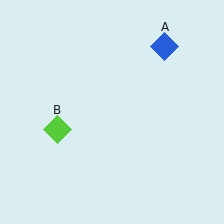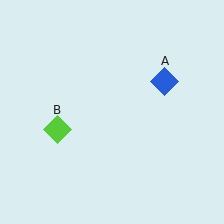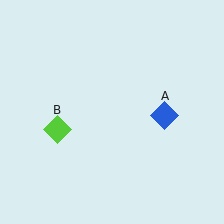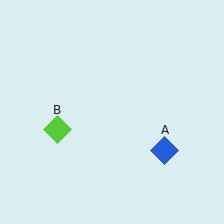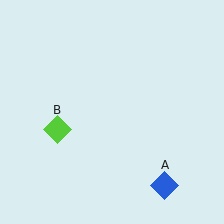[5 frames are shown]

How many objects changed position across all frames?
1 object changed position: blue diamond (object A).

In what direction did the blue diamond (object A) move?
The blue diamond (object A) moved down.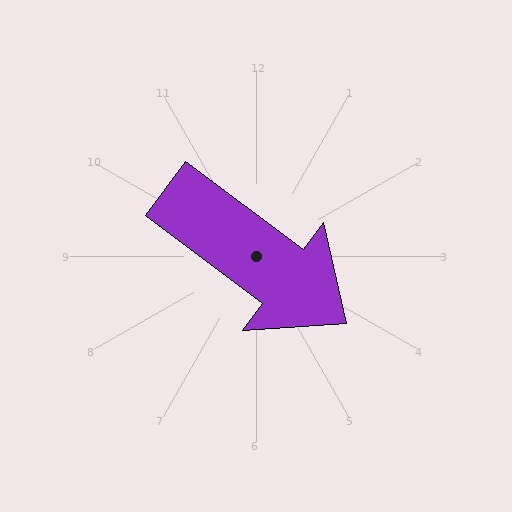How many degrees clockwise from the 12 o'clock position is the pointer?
Approximately 127 degrees.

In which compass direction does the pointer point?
Southeast.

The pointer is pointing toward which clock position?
Roughly 4 o'clock.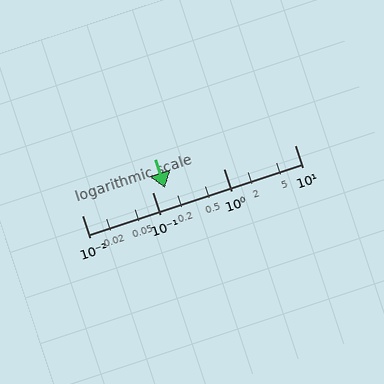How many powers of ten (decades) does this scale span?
The scale spans 3 decades, from 0.01 to 10.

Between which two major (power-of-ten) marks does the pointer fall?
The pointer is between 0.1 and 1.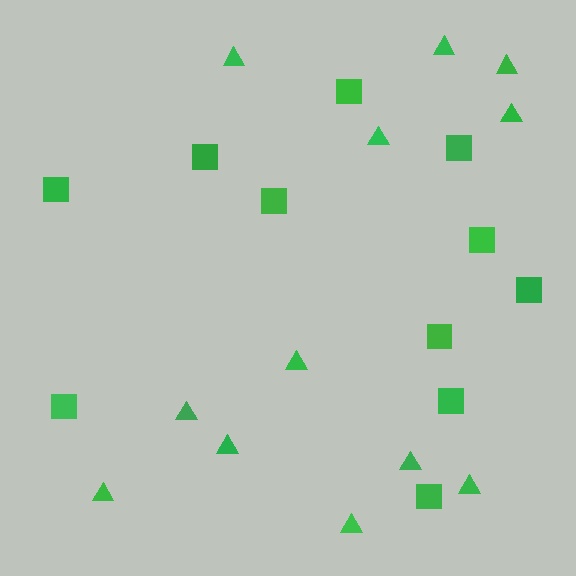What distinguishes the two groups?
There are 2 groups: one group of squares (11) and one group of triangles (12).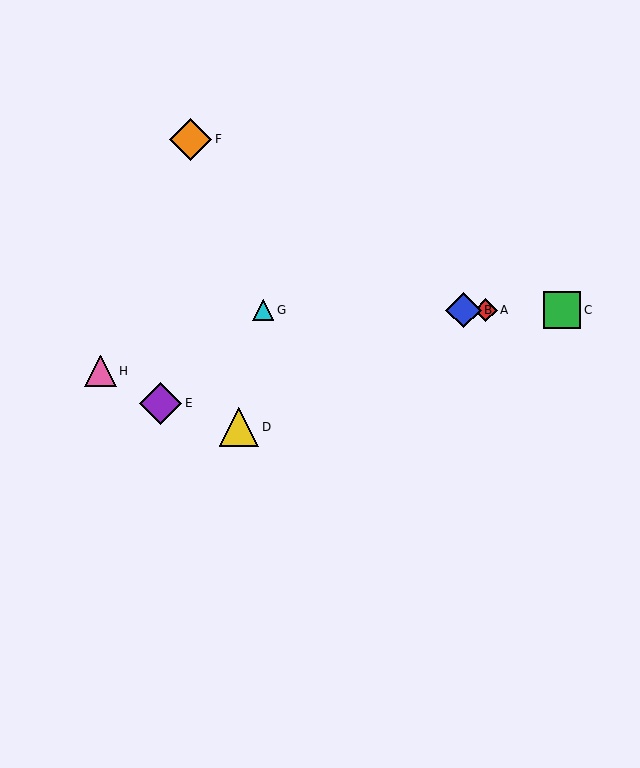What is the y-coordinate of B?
Object B is at y≈310.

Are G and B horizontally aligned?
Yes, both are at y≈310.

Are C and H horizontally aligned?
No, C is at y≈310 and H is at y≈371.